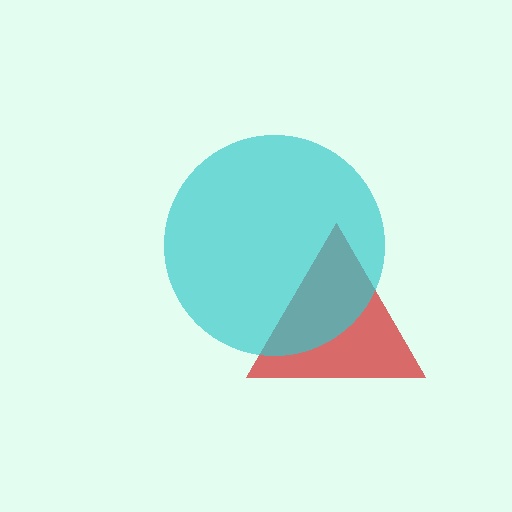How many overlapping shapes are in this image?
There are 2 overlapping shapes in the image.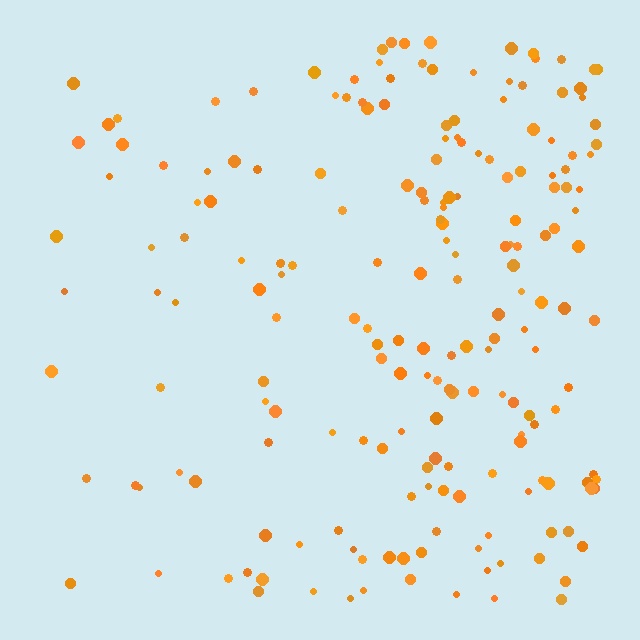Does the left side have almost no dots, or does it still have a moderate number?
Still a moderate number, just noticeably fewer than the right.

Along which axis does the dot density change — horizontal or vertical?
Horizontal.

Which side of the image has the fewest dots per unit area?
The left.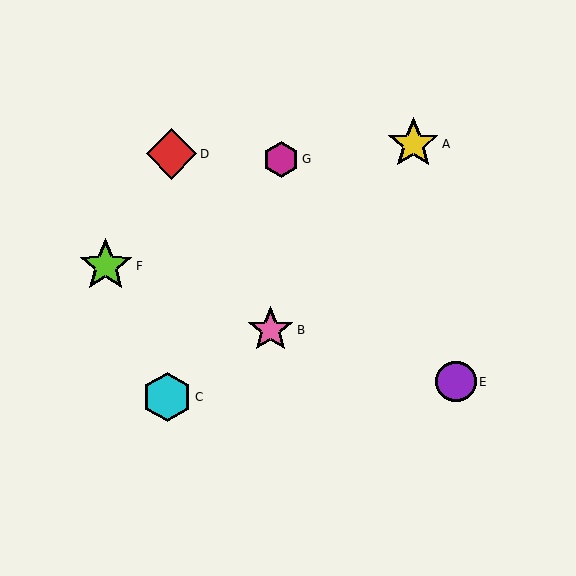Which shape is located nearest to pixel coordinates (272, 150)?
The magenta hexagon (labeled G) at (281, 159) is nearest to that location.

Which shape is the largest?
The lime star (labeled F) is the largest.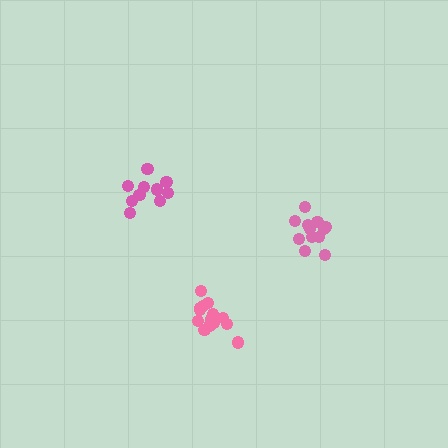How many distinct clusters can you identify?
There are 3 distinct clusters.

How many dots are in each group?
Group 1: 13 dots, Group 2: 16 dots, Group 3: 10 dots (39 total).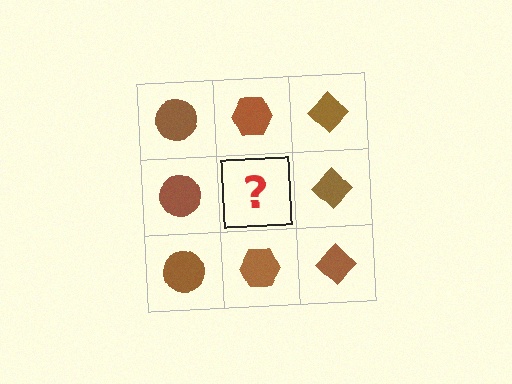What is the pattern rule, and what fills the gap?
The rule is that each column has a consistent shape. The gap should be filled with a brown hexagon.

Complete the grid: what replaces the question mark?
The question mark should be replaced with a brown hexagon.